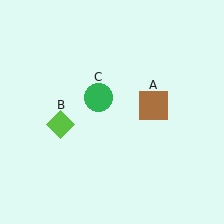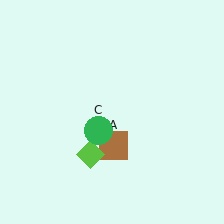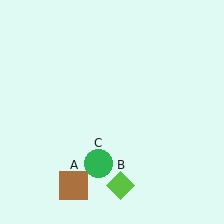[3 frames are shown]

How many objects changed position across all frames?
3 objects changed position: brown square (object A), lime diamond (object B), green circle (object C).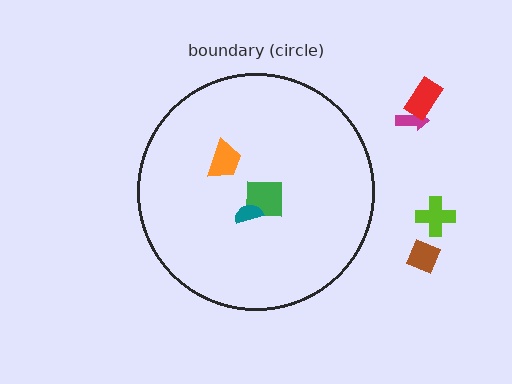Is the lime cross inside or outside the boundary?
Outside.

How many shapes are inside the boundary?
3 inside, 4 outside.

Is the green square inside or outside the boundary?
Inside.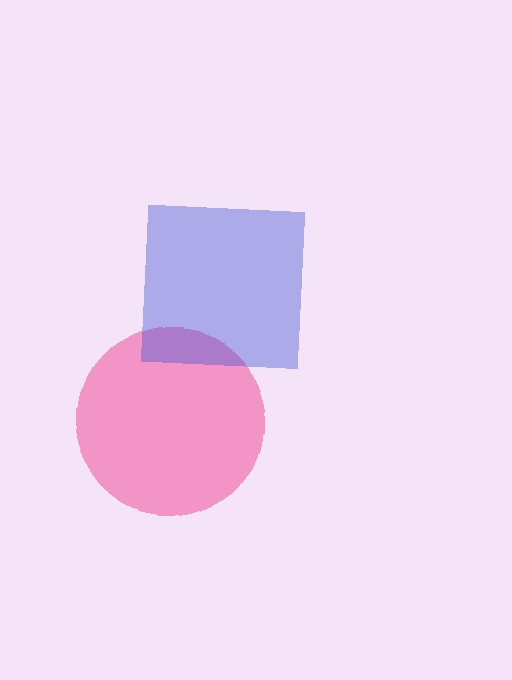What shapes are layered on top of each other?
The layered shapes are: a pink circle, a blue square.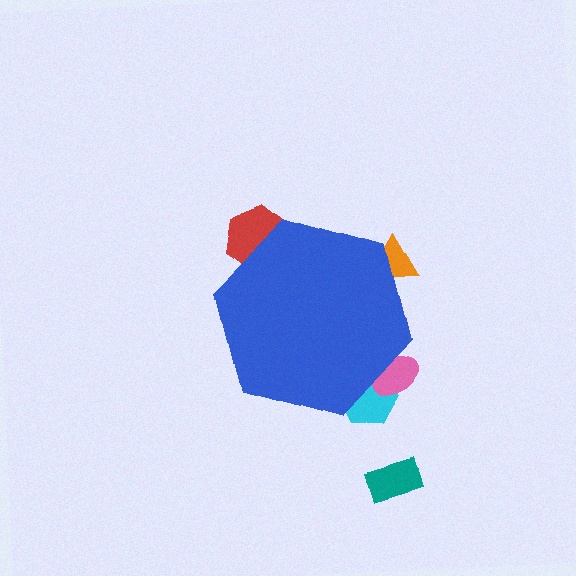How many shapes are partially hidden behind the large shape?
4 shapes are partially hidden.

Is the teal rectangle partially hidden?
No, the teal rectangle is fully visible.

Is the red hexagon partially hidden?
Yes, the red hexagon is partially hidden behind the blue hexagon.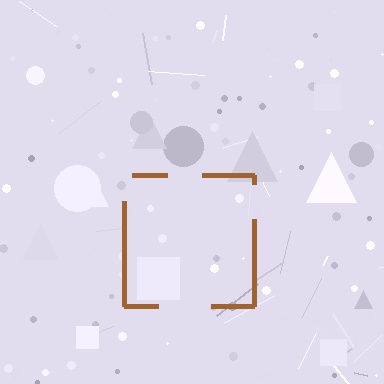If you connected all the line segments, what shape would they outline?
They would outline a square.